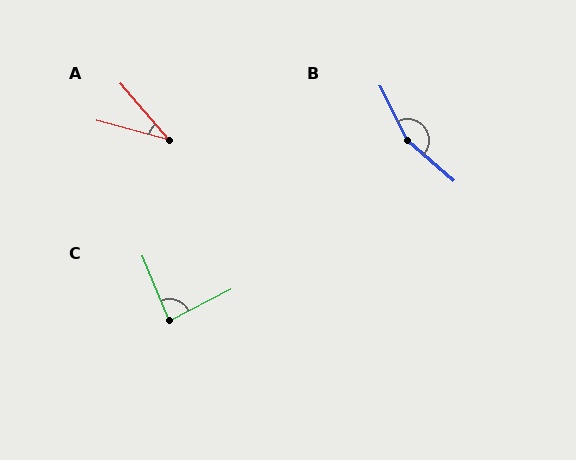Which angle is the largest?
B, at approximately 158 degrees.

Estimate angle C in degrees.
Approximately 86 degrees.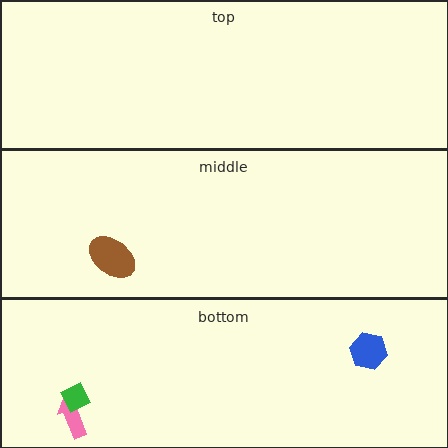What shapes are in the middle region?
The brown ellipse.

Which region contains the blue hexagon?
The bottom region.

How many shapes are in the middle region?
1.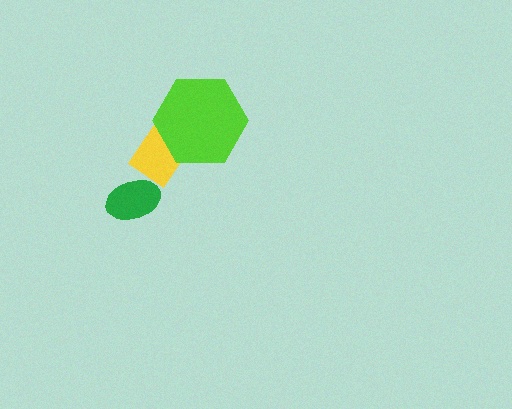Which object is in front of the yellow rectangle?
The lime hexagon is in front of the yellow rectangle.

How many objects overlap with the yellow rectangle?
1 object overlaps with the yellow rectangle.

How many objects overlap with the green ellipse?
0 objects overlap with the green ellipse.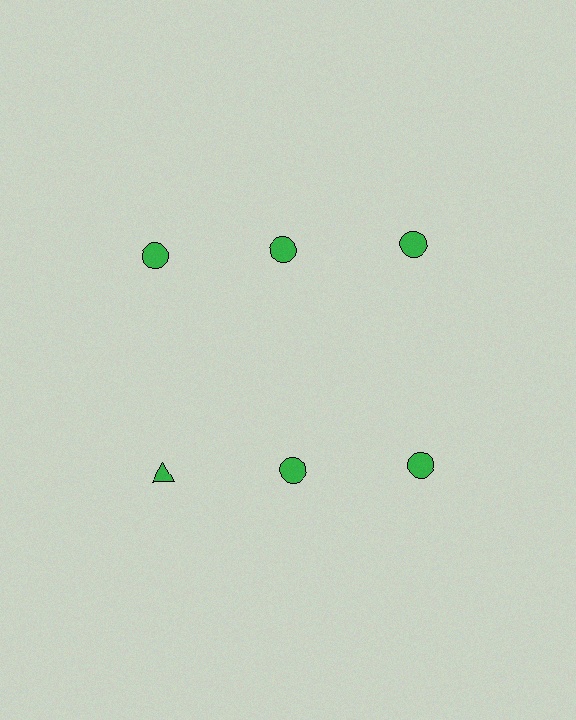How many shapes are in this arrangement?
There are 6 shapes arranged in a grid pattern.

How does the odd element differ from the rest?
It has a different shape: triangle instead of circle.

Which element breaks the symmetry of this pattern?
The green triangle in the second row, leftmost column breaks the symmetry. All other shapes are green circles.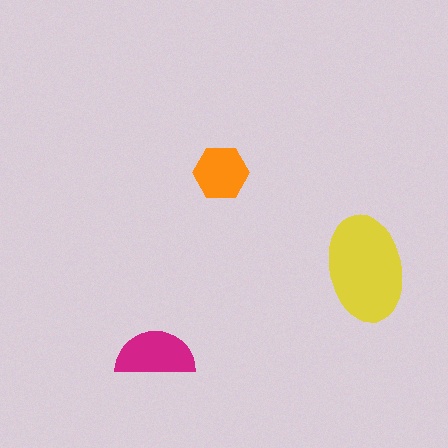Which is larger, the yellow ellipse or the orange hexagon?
The yellow ellipse.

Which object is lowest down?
The magenta semicircle is bottommost.